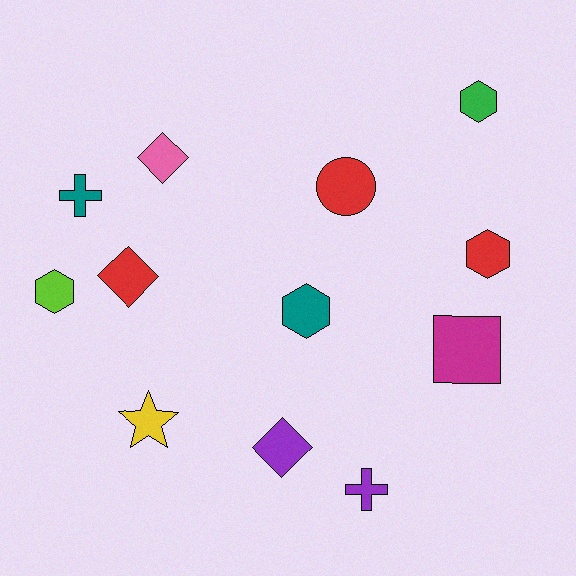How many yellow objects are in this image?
There is 1 yellow object.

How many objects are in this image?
There are 12 objects.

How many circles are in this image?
There is 1 circle.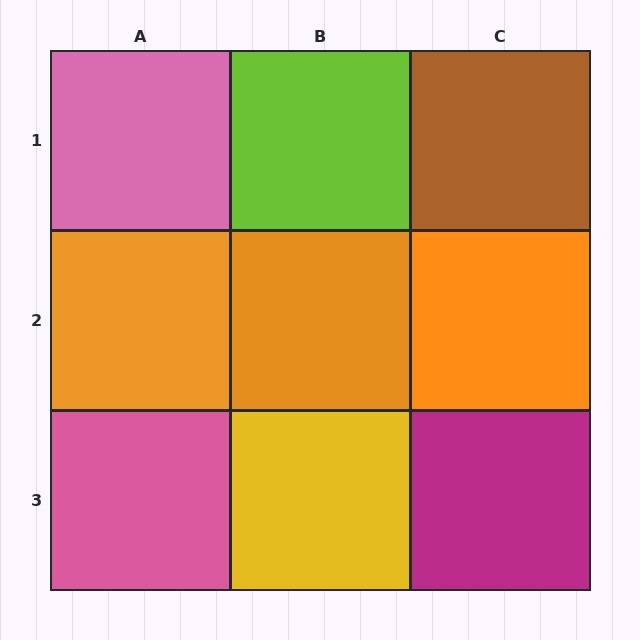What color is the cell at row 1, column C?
Brown.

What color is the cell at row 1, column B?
Lime.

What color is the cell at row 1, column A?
Pink.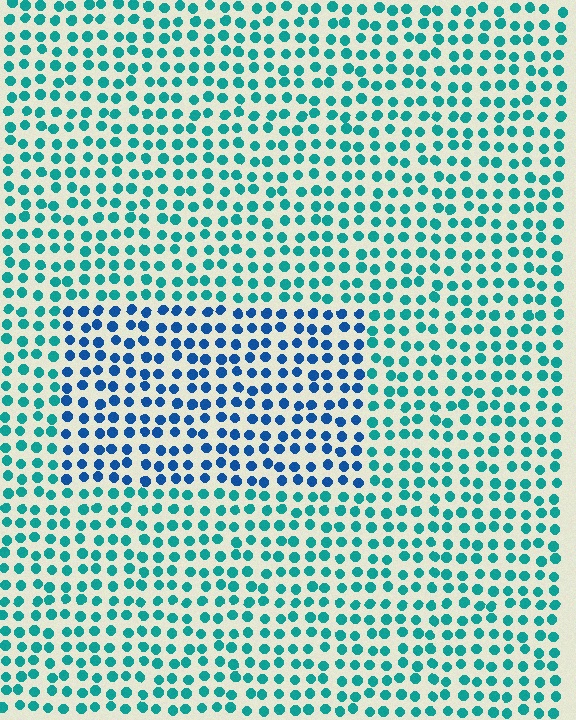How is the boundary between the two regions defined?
The boundary is defined purely by a slight shift in hue (about 38 degrees). Spacing, size, and orientation are identical on both sides.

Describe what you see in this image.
The image is filled with small teal elements in a uniform arrangement. A rectangle-shaped region is visible where the elements are tinted to a slightly different hue, forming a subtle color boundary.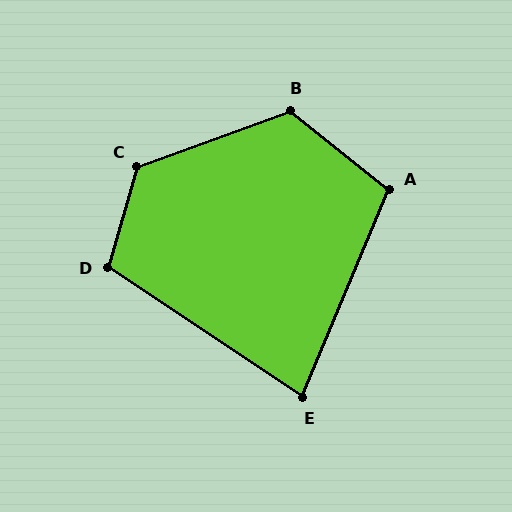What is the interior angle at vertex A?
Approximately 106 degrees (obtuse).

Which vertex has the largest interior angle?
C, at approximately 126 degrees.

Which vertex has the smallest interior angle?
E, at approximately 79 degrees.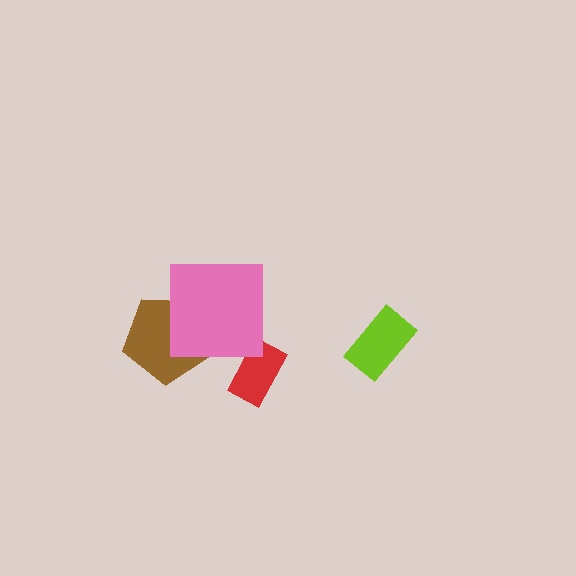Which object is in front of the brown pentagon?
The pink square is in front of the brown pentagon.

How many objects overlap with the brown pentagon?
1 object overlaps with the brown pentagon.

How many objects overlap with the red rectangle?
0 objects overlap with the red rectangle.